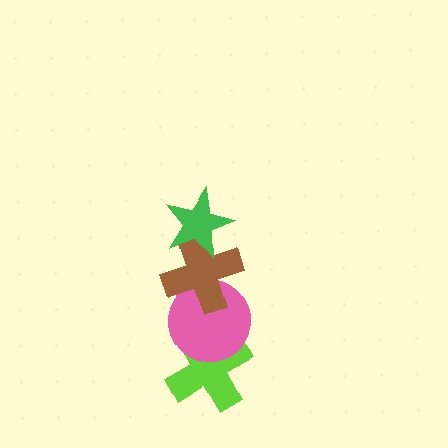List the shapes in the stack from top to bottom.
From top to bottom: the green star, the brown cross, the pink circle, the lime cross.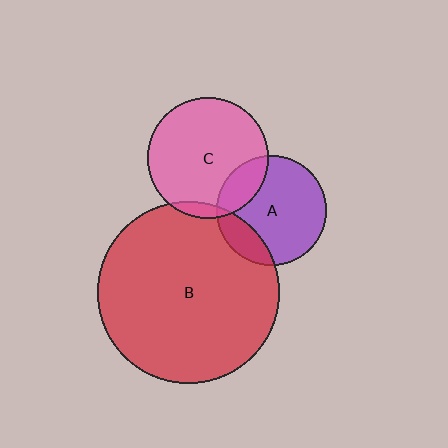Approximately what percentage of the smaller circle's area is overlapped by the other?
Approximately 20%.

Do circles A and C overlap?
Yes.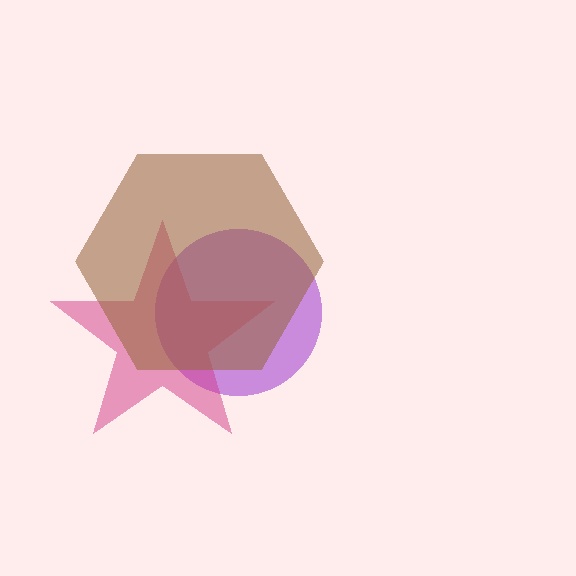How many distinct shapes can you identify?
There are 3 distinct shapes: a purple circle, a magenta star, a brown hexagon.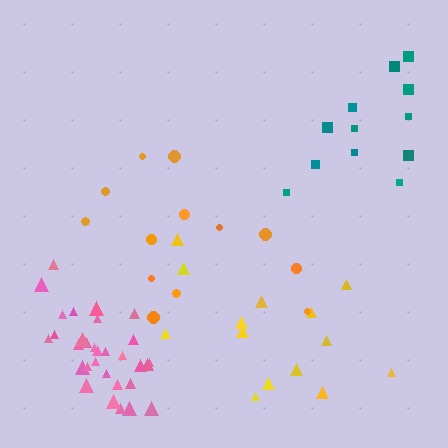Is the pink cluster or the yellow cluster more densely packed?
Pink.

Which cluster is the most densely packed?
Pink.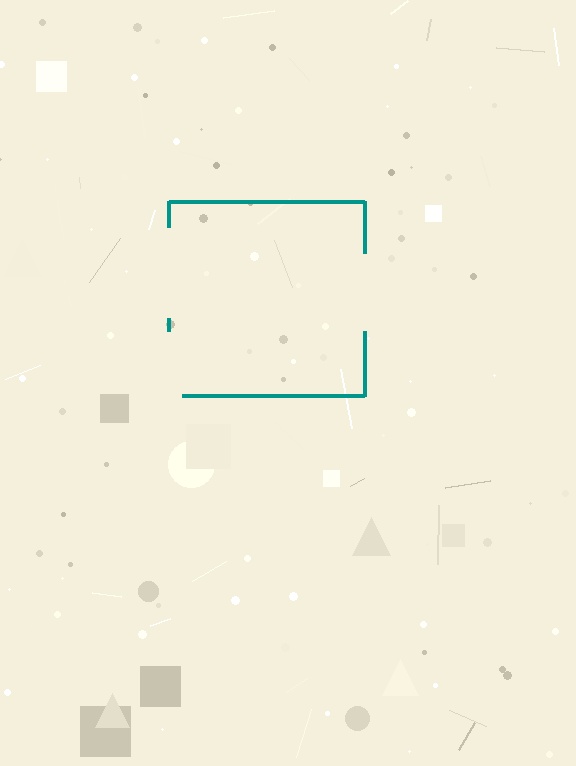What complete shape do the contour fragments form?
The contour fragments form a square.